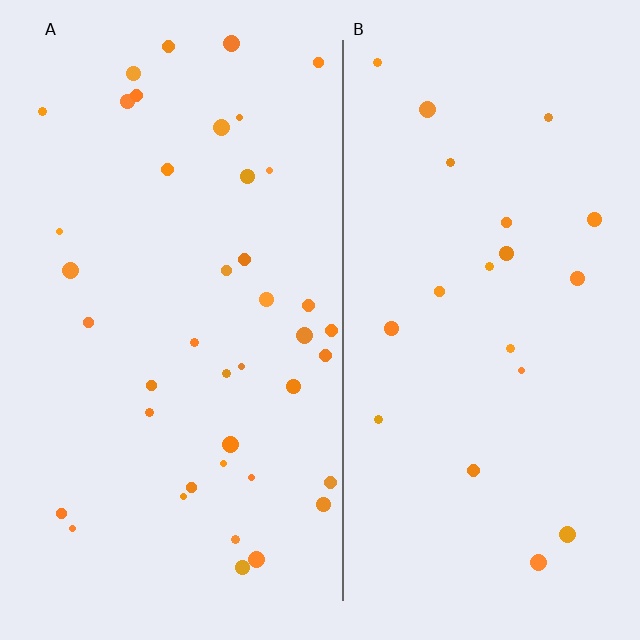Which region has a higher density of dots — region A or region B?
A (the left).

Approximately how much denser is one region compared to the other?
Approximately 2.0× — region A over region B.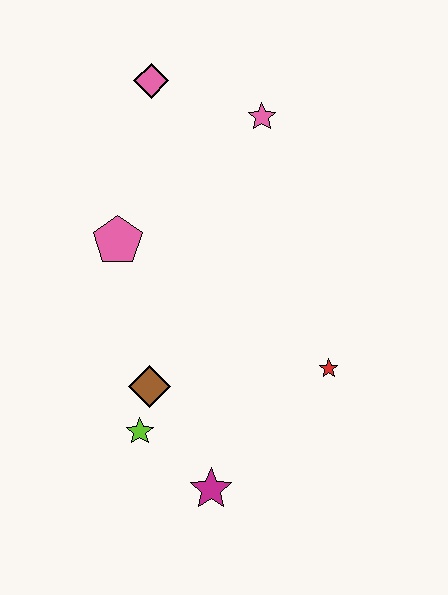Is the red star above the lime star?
Yes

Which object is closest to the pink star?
The pink diamond is closest to the pink star.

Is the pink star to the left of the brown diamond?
No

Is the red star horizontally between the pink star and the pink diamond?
No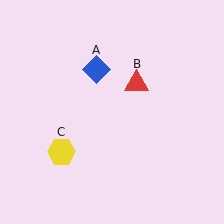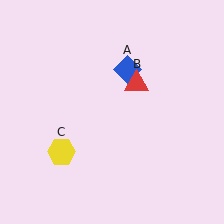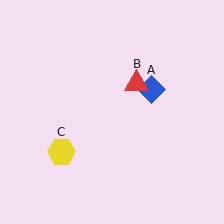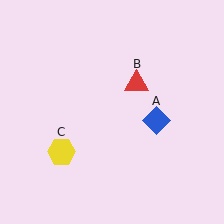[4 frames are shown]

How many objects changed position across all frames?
1 object changed position: blue diamond (object A).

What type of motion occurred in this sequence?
The blue diamond (object A) rotated clockwise around the center of the scene.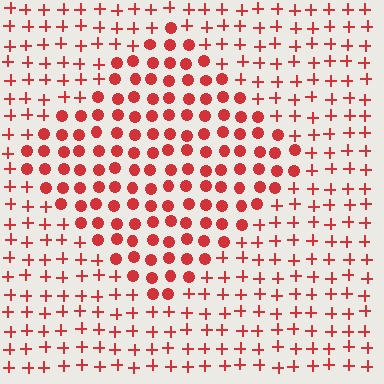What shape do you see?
I see a diamond.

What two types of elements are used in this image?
The image uses circles inside the diamond region and plus signs outside it.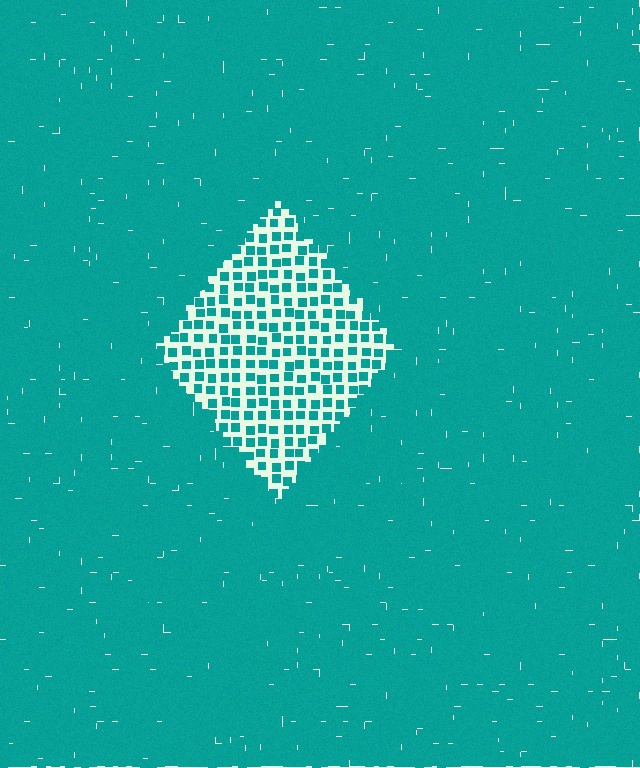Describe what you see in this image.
The image contains small teal elements arranged at two different densities. A diamond-shaped region is visible where the elements are less densely packed than the surrounding area.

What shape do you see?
I see a diamond.